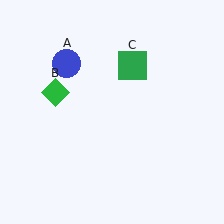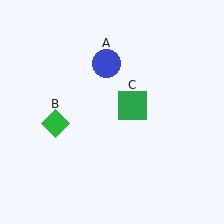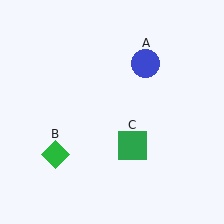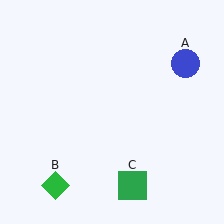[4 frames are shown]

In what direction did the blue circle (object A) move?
The blue circle (object A) moved right.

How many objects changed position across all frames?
3 objects changed position: blue circle (object A), green diamond (object B), green square (object C).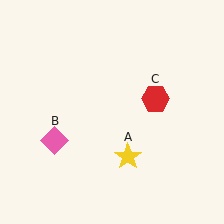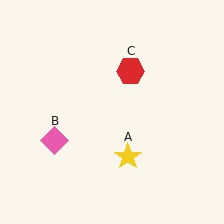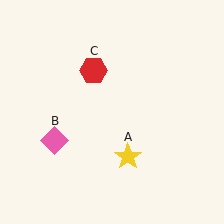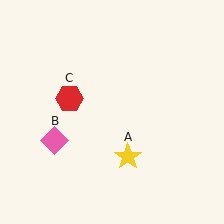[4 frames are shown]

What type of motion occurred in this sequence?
The red hexagon (object C) rotated counterclockwise around the center of the scene.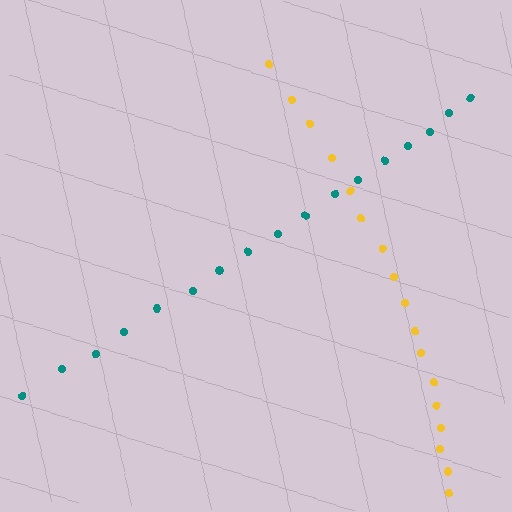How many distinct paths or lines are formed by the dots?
There are 2 distinct paths.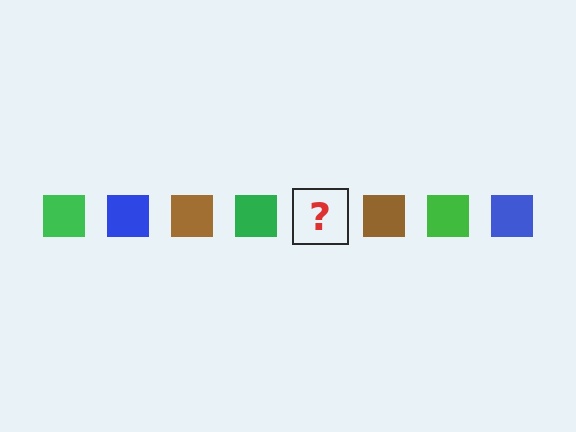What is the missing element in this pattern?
The missing element is a blue square.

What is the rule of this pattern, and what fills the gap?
The rule is that the pattern cycles through green, blue, brown squares. The gap should be filled with a blue square.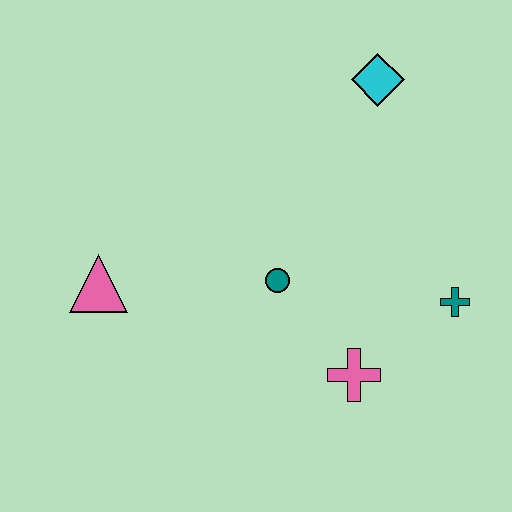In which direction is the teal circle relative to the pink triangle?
The teal circle is to the right of the pink triangle.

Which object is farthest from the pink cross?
The cyan diamond is farthest from the pink cross.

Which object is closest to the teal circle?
The pink cross is closest to the teal circle.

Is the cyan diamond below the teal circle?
No